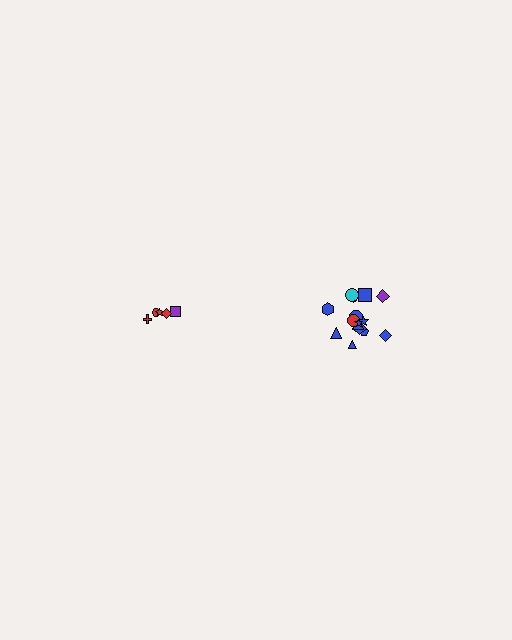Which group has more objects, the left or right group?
The right group.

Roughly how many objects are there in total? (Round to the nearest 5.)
Roughly 20 objects in total.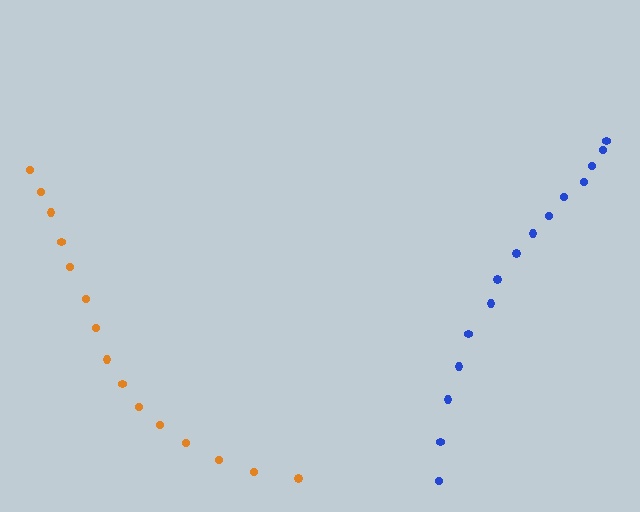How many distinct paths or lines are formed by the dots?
There are 2 distinct paths.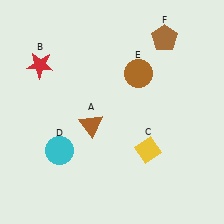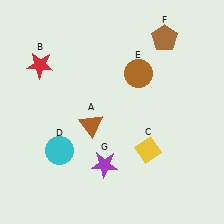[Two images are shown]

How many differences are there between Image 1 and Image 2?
There is 1 difference between the two images.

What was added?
A purple star (G) was added in Image 2.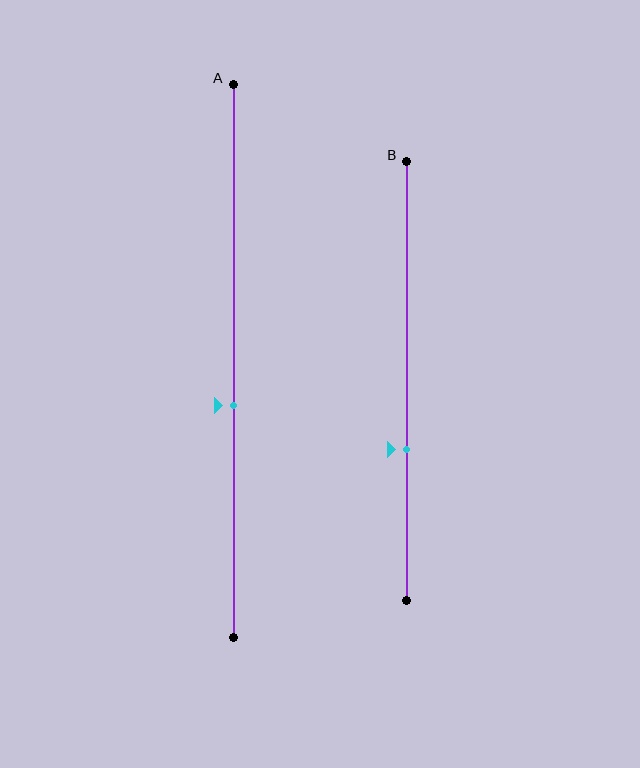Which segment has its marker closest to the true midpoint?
Segment A has its marker closest to the true midpoint.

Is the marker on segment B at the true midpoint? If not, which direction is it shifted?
No, the marker on segment B is shifted downward by about 16% of the segment length.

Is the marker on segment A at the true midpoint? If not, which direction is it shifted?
No, the marker on segment A is shifted downward by about 8% of the segment length.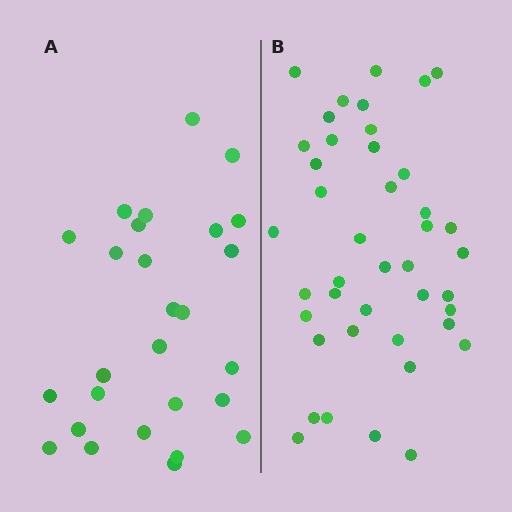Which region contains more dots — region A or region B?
Region B (the right region) has more dots.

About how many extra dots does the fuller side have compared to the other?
Region B has approximately 15 more dots than region A.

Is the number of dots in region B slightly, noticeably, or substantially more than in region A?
Region B has substantially more. The ratio is roughly 1.6 to 1.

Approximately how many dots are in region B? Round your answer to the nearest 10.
About 40 dots. (The exact count is 42, which rounds to 40.)